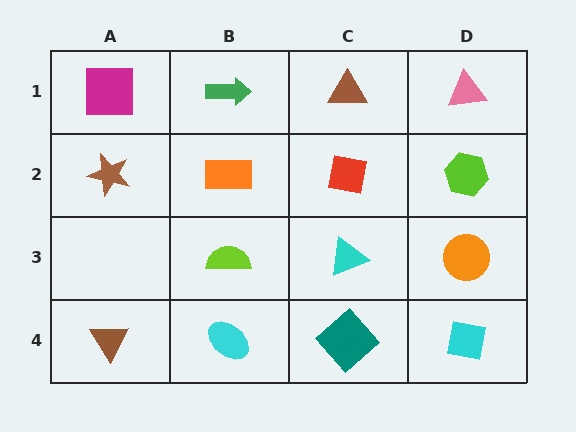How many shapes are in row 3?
3 shapes.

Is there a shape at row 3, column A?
No, that cell is empty.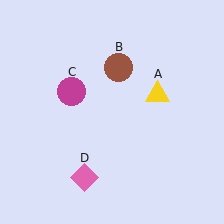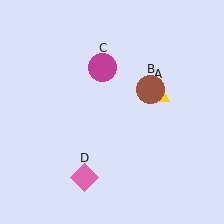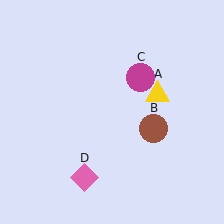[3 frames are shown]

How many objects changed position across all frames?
2 objects changed position: brown circle (object B), magenta circle (object C).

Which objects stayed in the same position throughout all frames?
Yellow triangle (object A) and pink diamond (object D) remained stationary.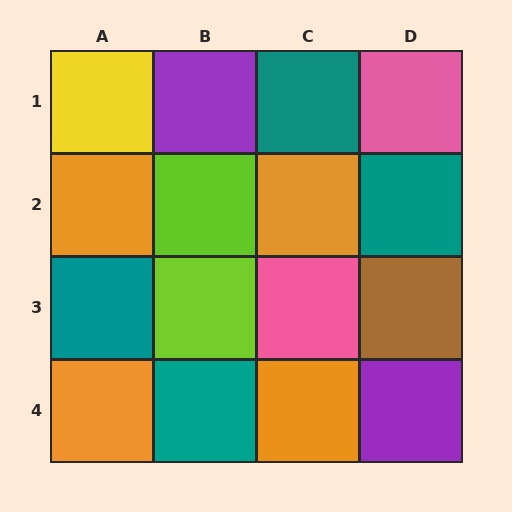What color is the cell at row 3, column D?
Brown.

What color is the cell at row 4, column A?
Orange.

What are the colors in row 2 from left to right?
Orange, lime, orange, teal.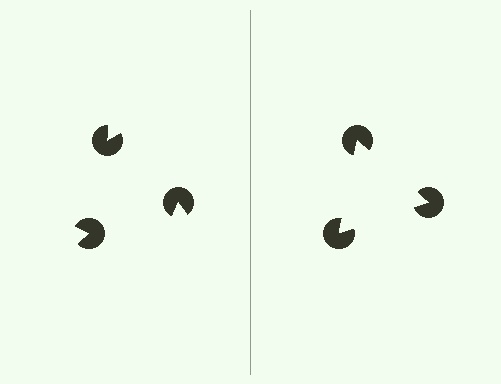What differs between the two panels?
The pac-man discs are positioned identically on both sides; only the wedge orientations differ. On the right they align to a triangle; on the left they are misaligned.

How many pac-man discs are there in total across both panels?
6 — 3 on each side.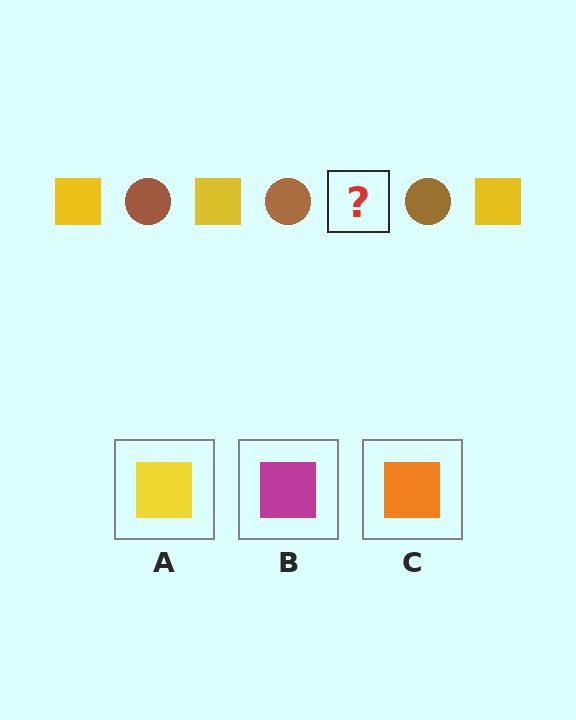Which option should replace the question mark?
Option A.